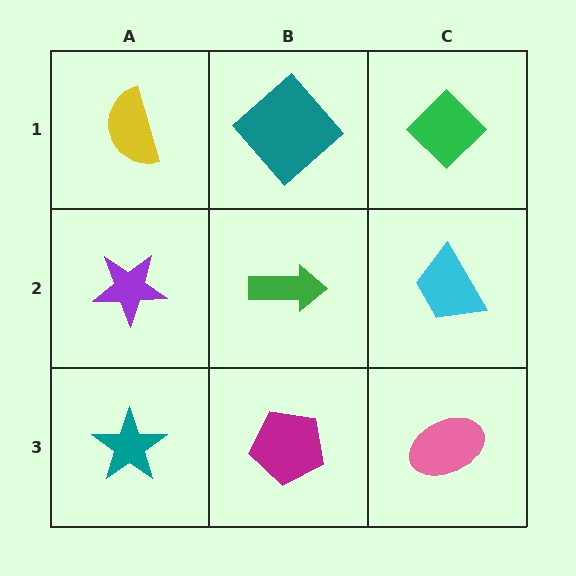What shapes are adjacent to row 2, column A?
A yellow semicircle (row 1, column A), a teal star (row 3, column A), a green arrow (row 2, column B).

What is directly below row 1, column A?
A purple star.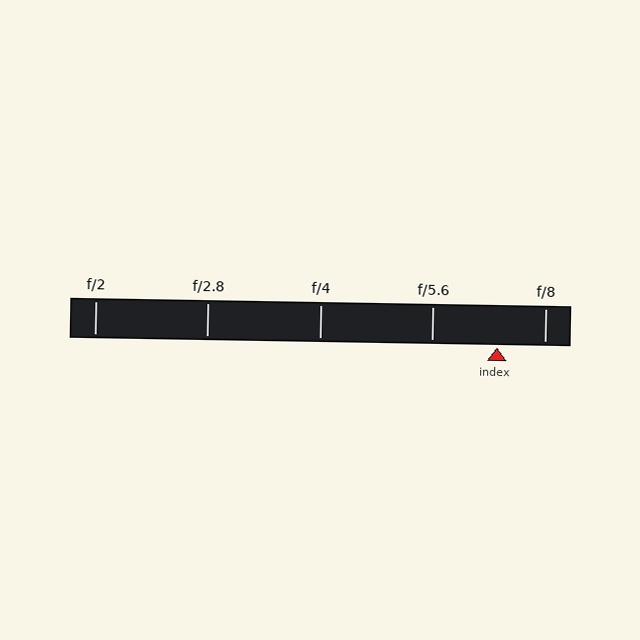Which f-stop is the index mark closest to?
The index mark is closest to f/8.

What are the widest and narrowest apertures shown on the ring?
The widest aperture shown is f/2 and the narrowest is f/8.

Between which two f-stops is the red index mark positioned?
The index mark is between f/5.6 and f/8.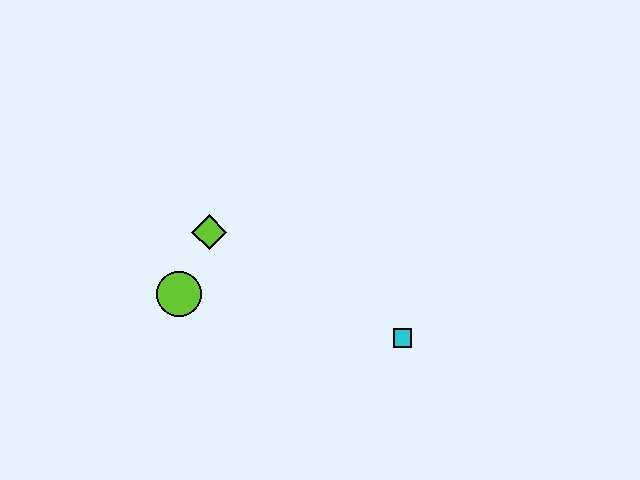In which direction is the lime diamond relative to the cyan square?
The lime diamond is to the left of the cyan square.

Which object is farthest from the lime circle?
The cyan square is farthest from the lime circle.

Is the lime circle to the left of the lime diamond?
Yes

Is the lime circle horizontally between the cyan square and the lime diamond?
No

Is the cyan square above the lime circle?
No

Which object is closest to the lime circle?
The lime diamond is closest to the lime circle.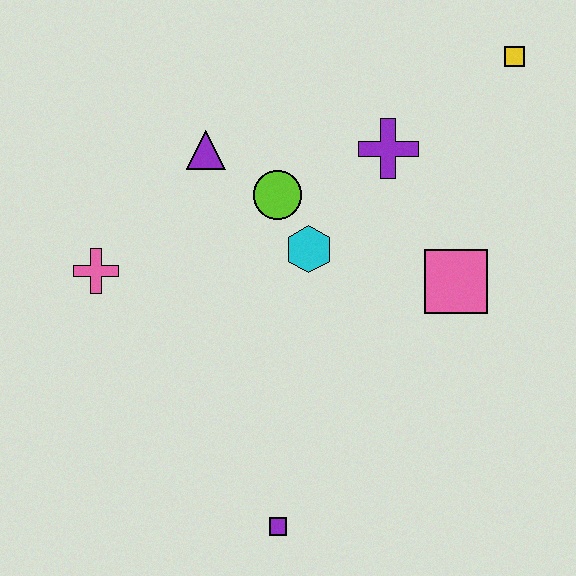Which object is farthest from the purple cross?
The purple square is farthest from the purple cross.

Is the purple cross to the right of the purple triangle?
Yes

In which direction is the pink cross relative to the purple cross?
The pink cross is to the left of the purple cross.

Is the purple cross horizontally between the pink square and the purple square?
Yes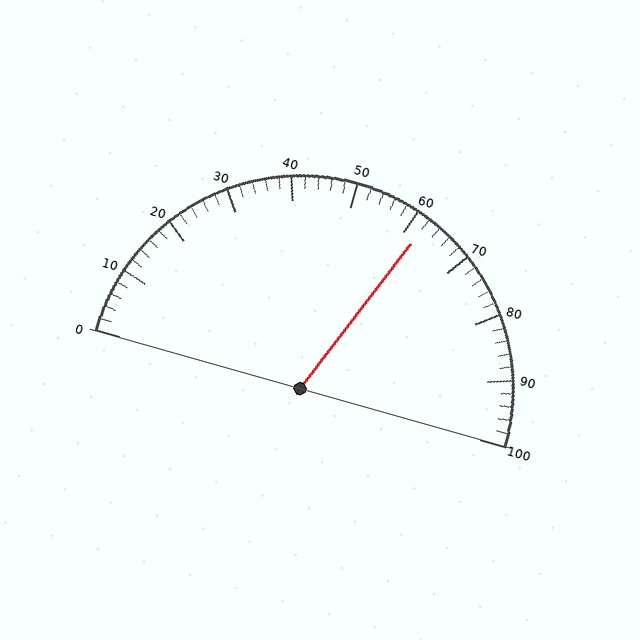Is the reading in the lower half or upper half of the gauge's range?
The reading is in the upper half of the range (0 to 100).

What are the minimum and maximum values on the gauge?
The gauge ranges from 0 to 100.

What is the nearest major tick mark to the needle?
The nearest major tick mark is 60.